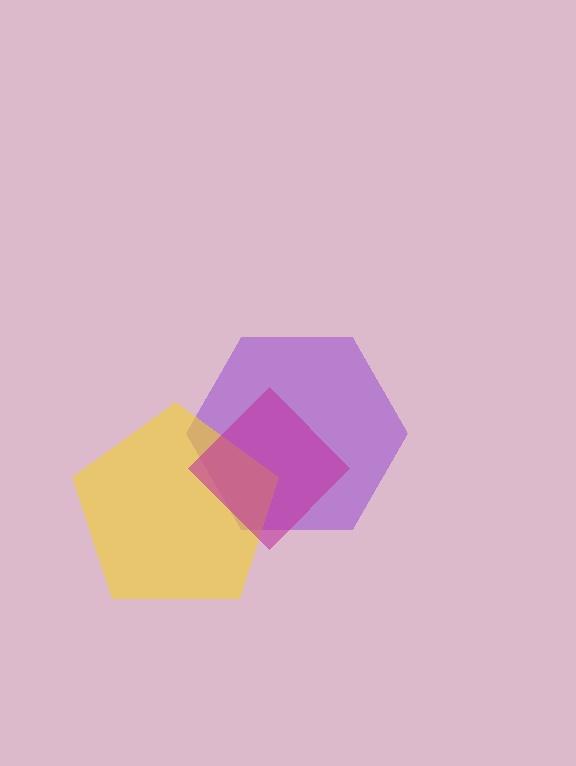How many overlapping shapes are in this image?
There are 3 overlapping shapes in the image.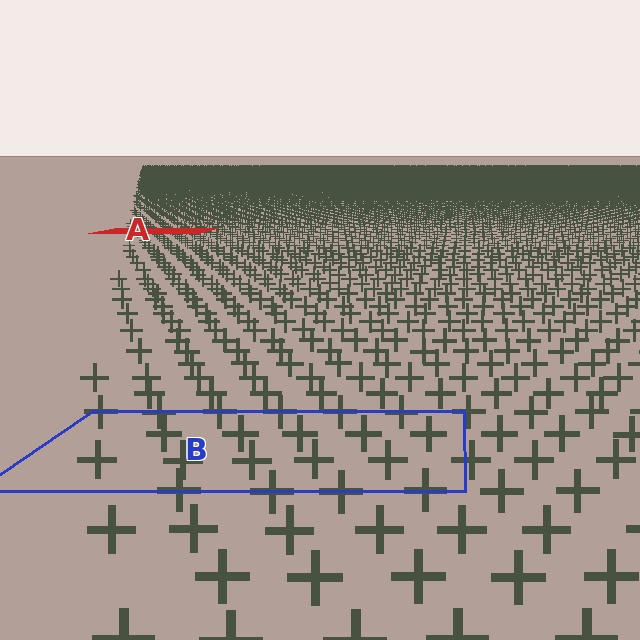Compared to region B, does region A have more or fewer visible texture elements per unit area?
Region A has more texture elements per unit area — they are packed more densely because it is farther away.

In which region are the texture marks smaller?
The texture marks are smaller in region A, because it is farther away.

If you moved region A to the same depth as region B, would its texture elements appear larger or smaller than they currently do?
They would appear larger. At a closer depth, the same texture elements are projected at a bigger on-screen size.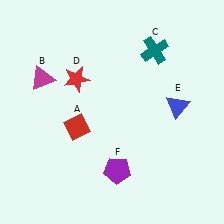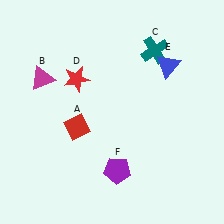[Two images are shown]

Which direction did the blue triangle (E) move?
The blue triangle (E) moved up.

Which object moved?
The blue triangle (E) moved up.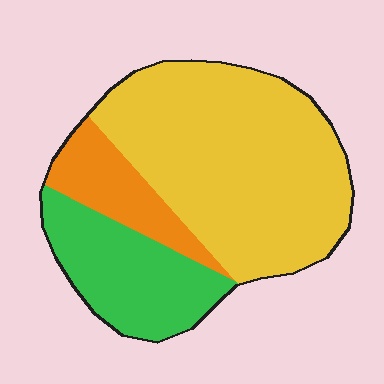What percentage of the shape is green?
Green takes up about one quarter (1/4) of the shape.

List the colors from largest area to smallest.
From largest to smallest: yellow, green, orange.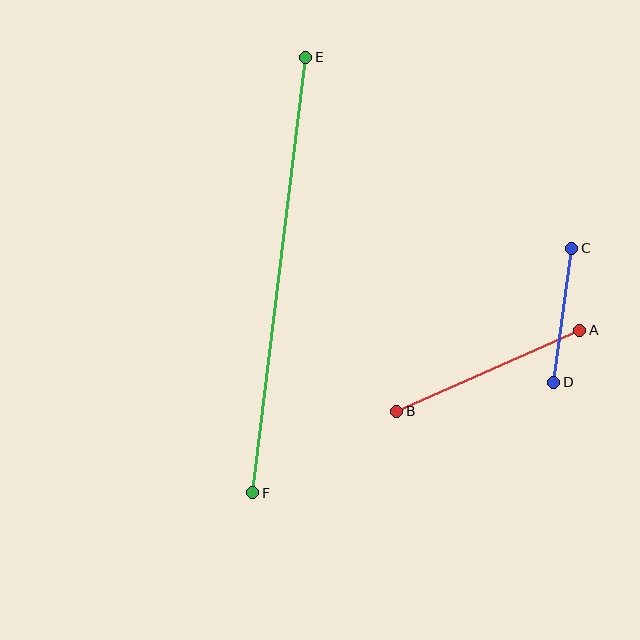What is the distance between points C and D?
The distance is approximately 135 pixels.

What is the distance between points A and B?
The distance is approximately 200 pixels.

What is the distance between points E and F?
The distance is approximately 439 pixels.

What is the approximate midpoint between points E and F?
The midpoint is at approximately (279, 275) pixels.